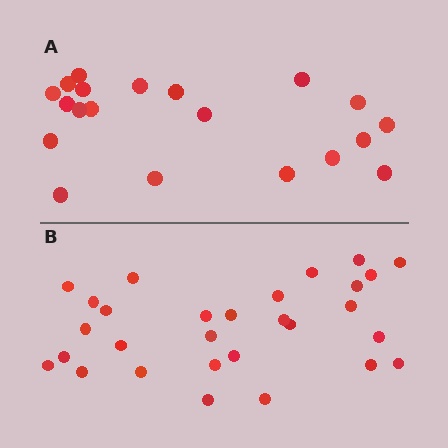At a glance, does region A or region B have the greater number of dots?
Region B (the bottom region) has more dots.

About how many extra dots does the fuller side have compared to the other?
Region B has roughly 8 or so more dots than region A.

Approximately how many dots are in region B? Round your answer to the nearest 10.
About 30 dots. (The exact count is 29, which rounds to 30.)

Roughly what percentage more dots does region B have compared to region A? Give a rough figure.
About 45% more.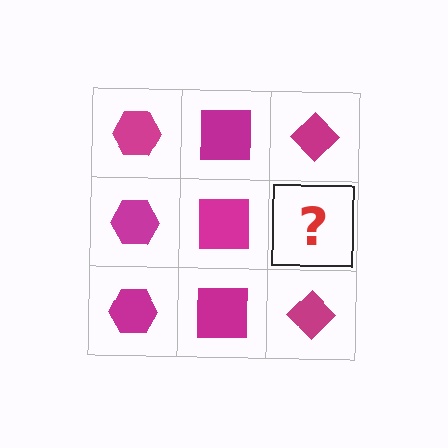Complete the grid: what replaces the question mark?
The question mark should be replaced with a magenta diamond.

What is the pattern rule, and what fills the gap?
The rule is that each column has a consistent shape. The gap should be filled with a magenta diamond.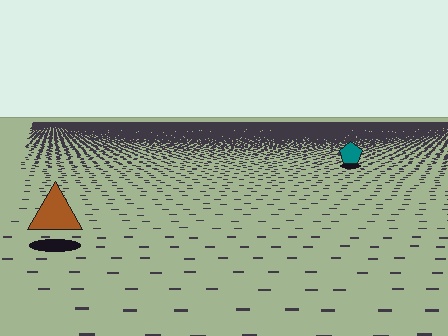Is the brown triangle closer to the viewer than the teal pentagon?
Yes. The brown triangle is closer — you can tell from the texture gradient: the ground texture is coarser near it.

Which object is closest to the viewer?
The brown triangle is closest. The texture marks near it are larger and more spread out.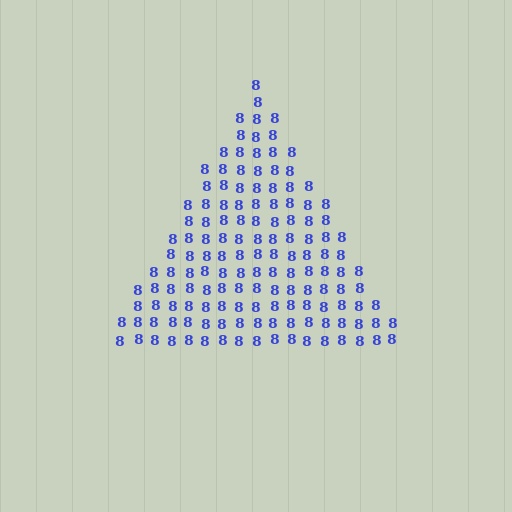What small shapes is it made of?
It is made of small digit 8's.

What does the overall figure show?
The overall figure shows a triangle.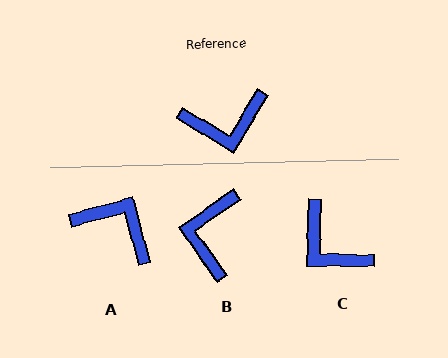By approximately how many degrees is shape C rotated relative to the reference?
Approximately 60 degrees clockwise.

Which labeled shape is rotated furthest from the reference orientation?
A, about 136 degrees away.